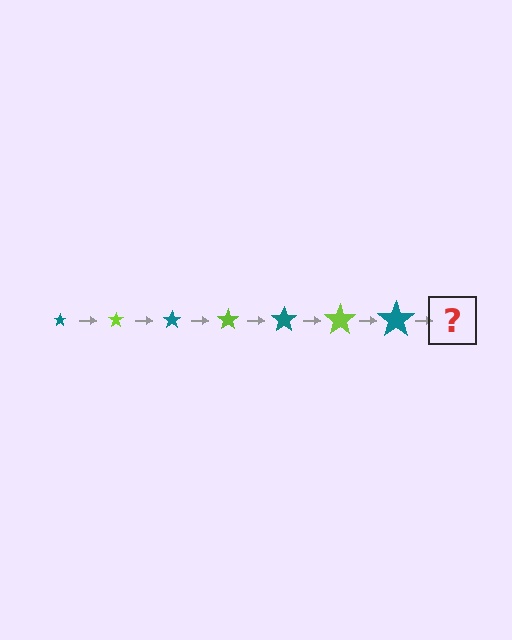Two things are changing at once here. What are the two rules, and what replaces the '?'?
The two rules are that the star grows larger each step and the color cycles through teal and lime. The '?' should be a lime star, larger than the previous one.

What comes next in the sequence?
The next element should be a lime star, larger than the previous one.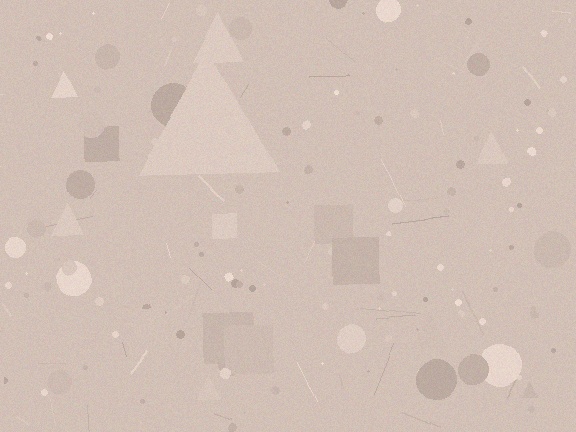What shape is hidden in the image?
A triangle is hidden in the image.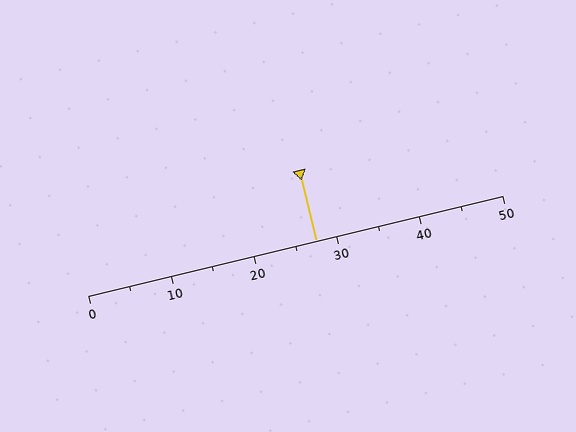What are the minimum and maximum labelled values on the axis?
The axis runs from 0 to 50.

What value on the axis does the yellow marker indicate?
The marker indicates approximately 27.5.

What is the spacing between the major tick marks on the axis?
The major ticks are spaced 10 apart.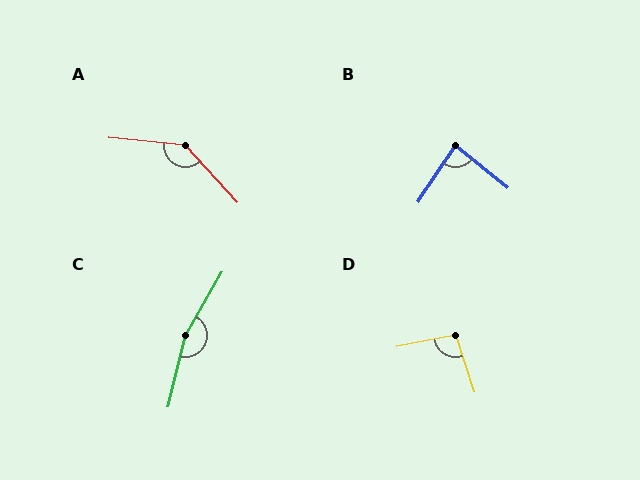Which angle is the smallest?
B, at approximately 84 degrees.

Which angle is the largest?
C, at approximately 163 degrees.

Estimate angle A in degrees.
Approximately 138 degrees.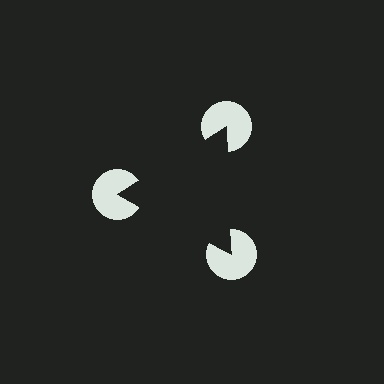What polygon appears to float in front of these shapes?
An illusory triangle — its edges are inferred from the aligned wedge cuts in the pac-man discs, not physically drawn.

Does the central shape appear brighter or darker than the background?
It typically appears slightly darker than the background, even though no actual brightness change is drawn.